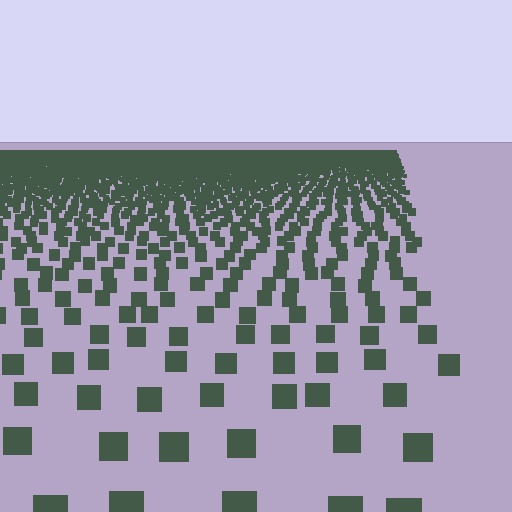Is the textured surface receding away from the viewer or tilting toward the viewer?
The surface is receding away from the viewer. Texture elements get smaller and denser toward the top.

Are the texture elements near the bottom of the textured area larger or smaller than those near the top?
Larger. Near the bottom, elements are closer to the viewer and appear at a bigger on-screen size.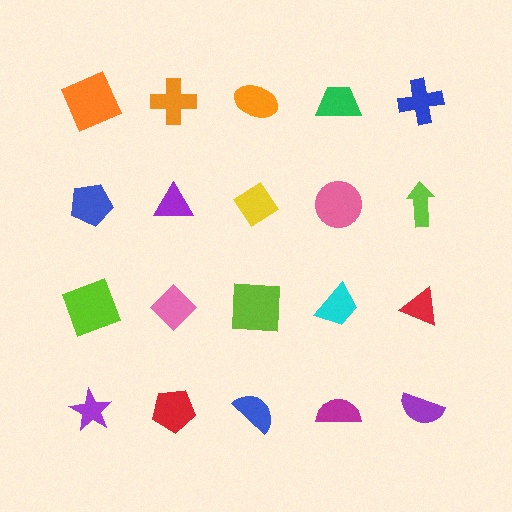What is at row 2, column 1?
A blue pentagon.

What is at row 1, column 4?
A green trapezoid.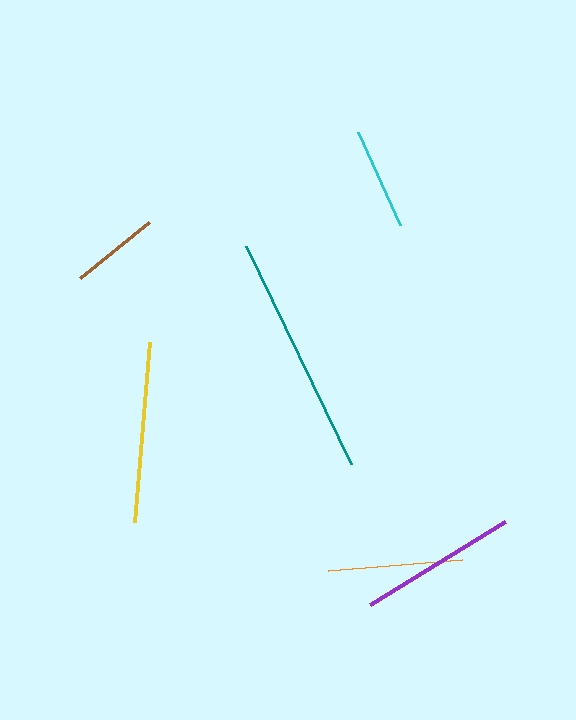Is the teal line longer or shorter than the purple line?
The teal line is longer than the purple line.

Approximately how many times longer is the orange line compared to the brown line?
The orange line is approximately 1.5 times the length of the brown line.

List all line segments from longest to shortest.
From longest to shortest: teal, yellow, purple, orange, cyan, brown.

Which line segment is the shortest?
The brown line is the shortest at approximately 89 pixels.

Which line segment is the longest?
The teal line is the longest at approximately 242 pixels.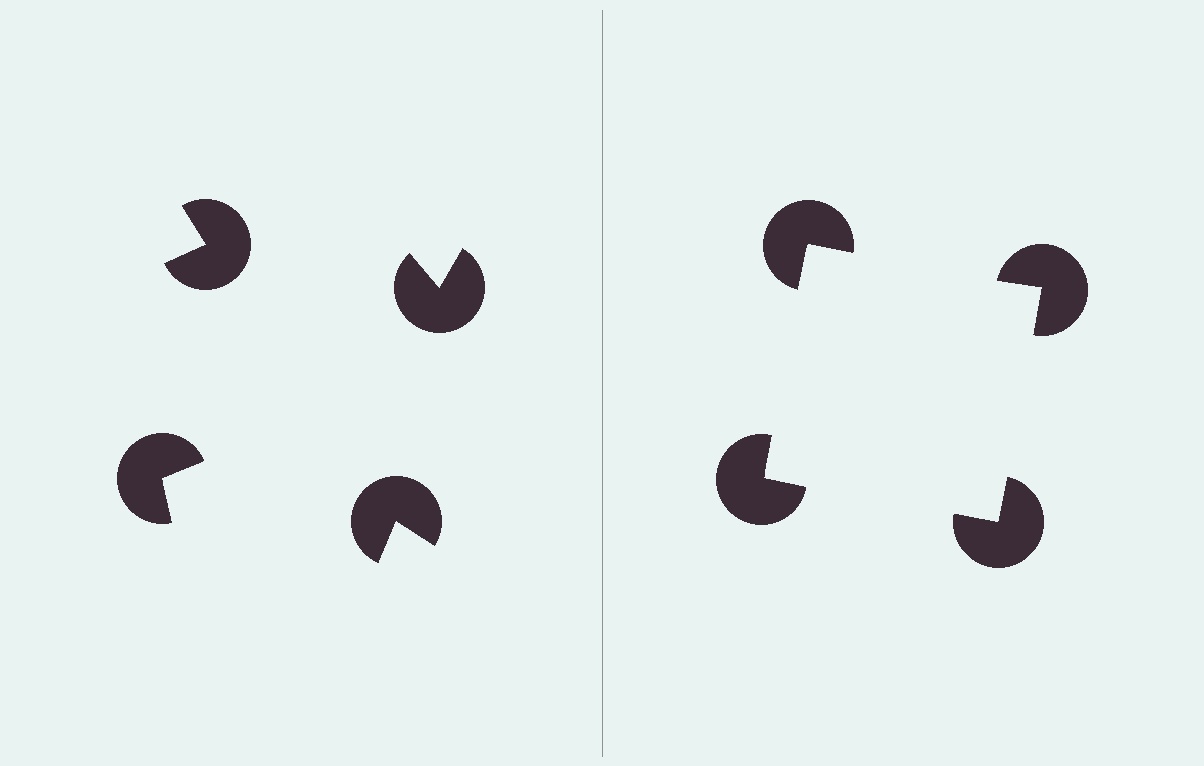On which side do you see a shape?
An illusory square appears on the right side. On the left side the wedge cuts are rotated, so no coherent shape forms.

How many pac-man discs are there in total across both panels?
8 — 4 on each side.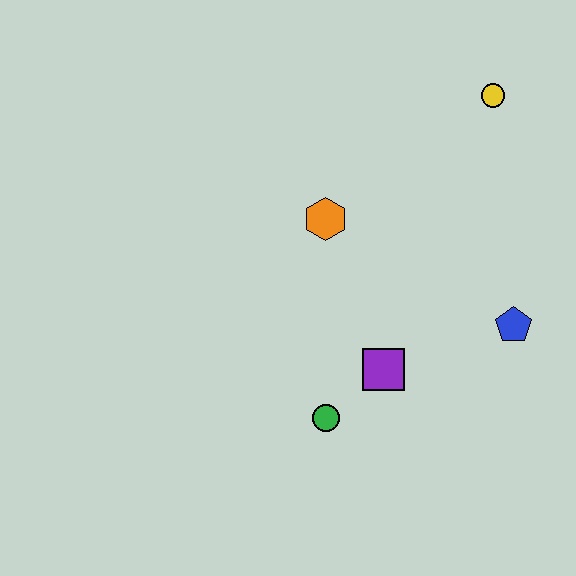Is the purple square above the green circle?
Yes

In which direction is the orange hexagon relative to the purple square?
The orange hexagon is above the purple square.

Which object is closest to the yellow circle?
The orange hexagon is closest to the yellow circle.